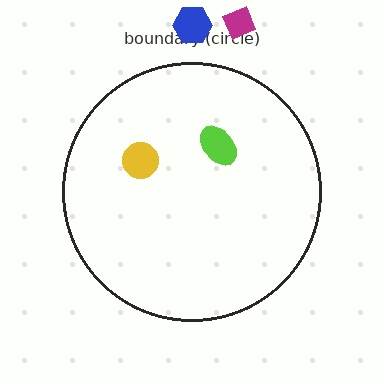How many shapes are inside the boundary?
2 inside, 2 outside.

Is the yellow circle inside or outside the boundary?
Inside.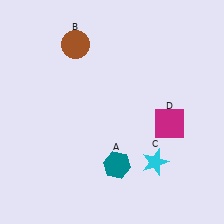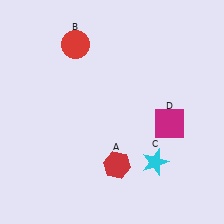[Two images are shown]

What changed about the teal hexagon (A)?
In Image 1, A is teal. In Image 2, it changed to red.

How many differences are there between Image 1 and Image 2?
There are 2 differences between the two images.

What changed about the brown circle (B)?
In Image 1, B is brown. In Image 2, it changed to red.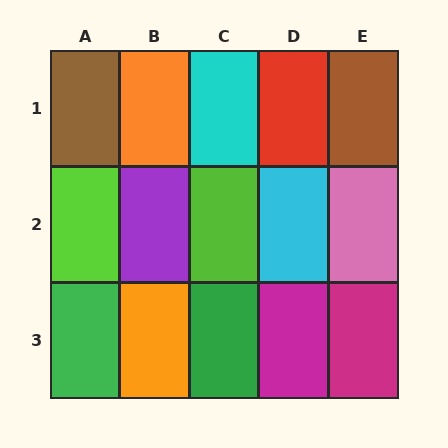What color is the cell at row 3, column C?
Green.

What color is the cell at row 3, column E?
Magenta.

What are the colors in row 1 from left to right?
Brown, orange, cyan, red, brown.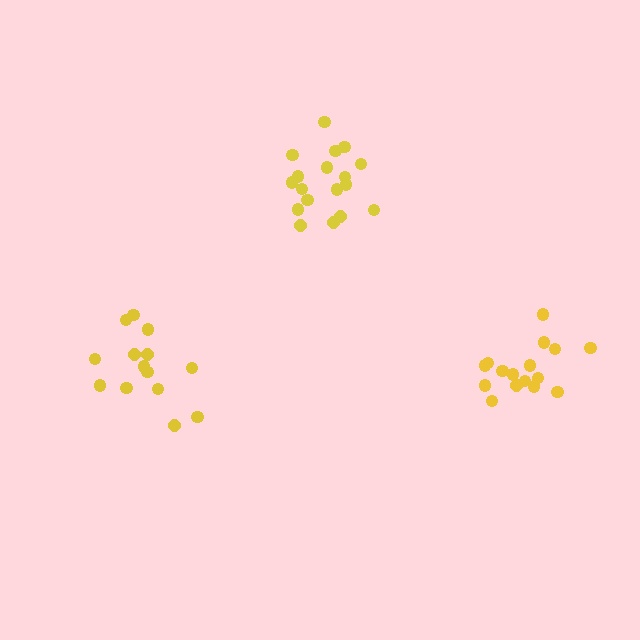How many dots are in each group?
Group 1: 16 dots, Group 2: 18 dots, Group 3: 14 dots (48 total).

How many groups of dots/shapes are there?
There are 3 groups.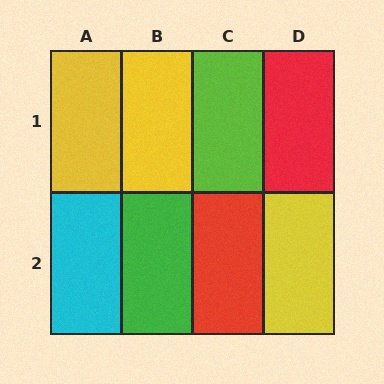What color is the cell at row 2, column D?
Yellow.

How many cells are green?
1 cell is green.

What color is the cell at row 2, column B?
Green.